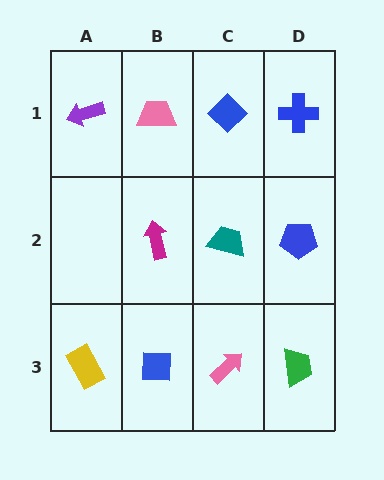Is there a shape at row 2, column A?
No, that cell is empty.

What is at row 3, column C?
A pink arrow.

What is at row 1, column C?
A blue diamond.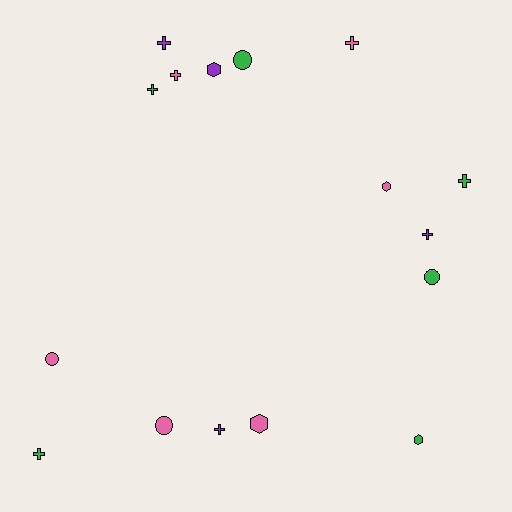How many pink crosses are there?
There are 2 pink crosses.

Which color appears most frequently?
Pink, with 6 objects.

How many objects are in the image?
There are 16 objects.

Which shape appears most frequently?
Cross, with 8 objects.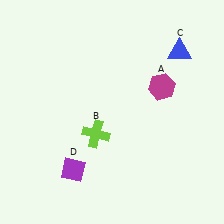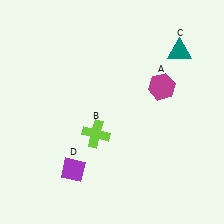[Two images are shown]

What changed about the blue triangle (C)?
In Image 1, C is blue. In Image 2, it changed to teal.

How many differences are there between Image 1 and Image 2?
There is 1 difference between the two images.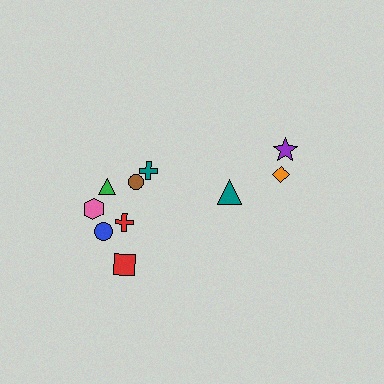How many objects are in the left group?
There are 7 objects.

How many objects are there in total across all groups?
There are 10 objects.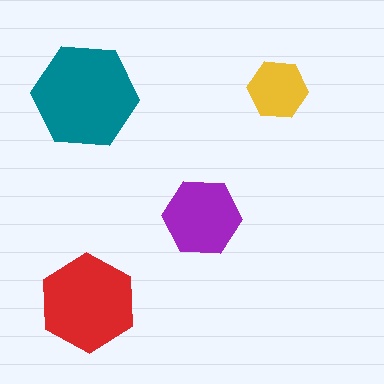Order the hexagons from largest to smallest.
the teal one, the red one, the purple one, the yellow one.